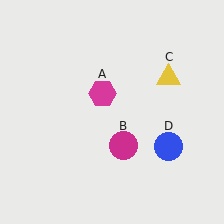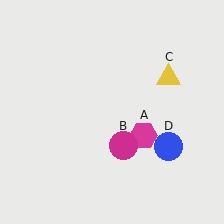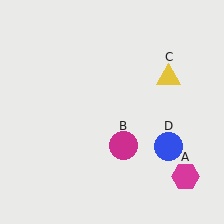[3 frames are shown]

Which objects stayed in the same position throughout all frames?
Magenta circle (object B) and yellow triangle (object C) and blue circle (object D) remained stationary.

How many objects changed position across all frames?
1 object changed position: magenta hexagon (object A).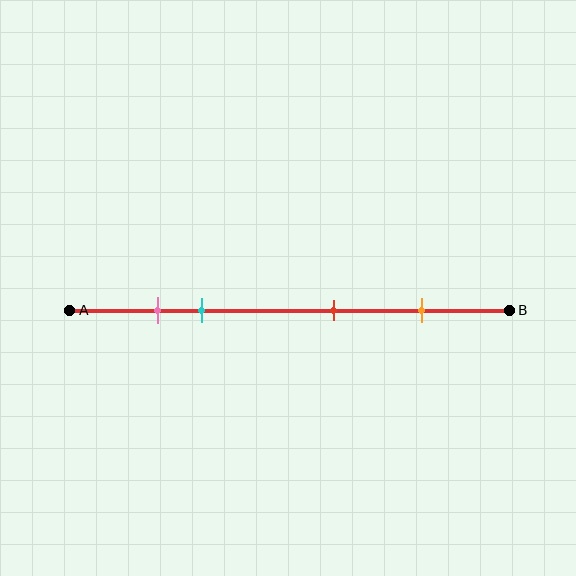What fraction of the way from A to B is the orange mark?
The orange mark is approximately 80% (0.8) of the way from A to B.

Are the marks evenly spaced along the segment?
No, the marks are not evenly spaced.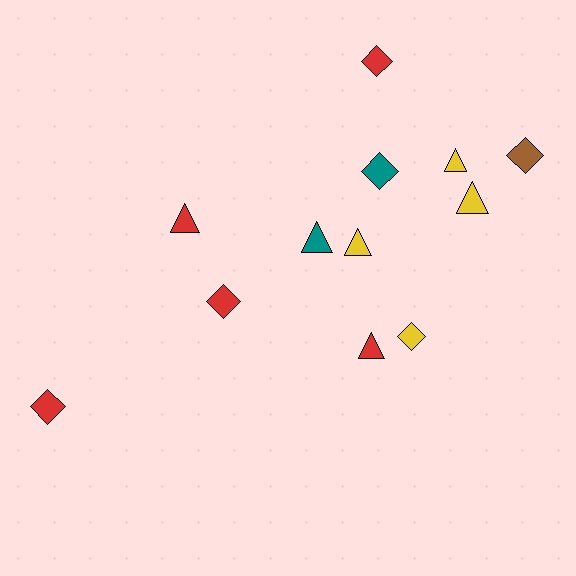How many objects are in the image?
There are 12 objects.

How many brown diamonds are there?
There is 1 brown diamond.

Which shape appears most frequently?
Diamond, with 6 objects.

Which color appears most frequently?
Red, with 5 objects.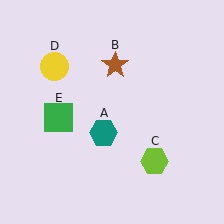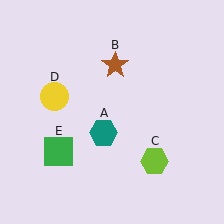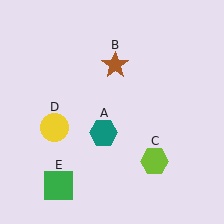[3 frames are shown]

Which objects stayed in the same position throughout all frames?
Teal hexagon (object A) and brown star (object B) and lime hexagon (object C) remained stationary.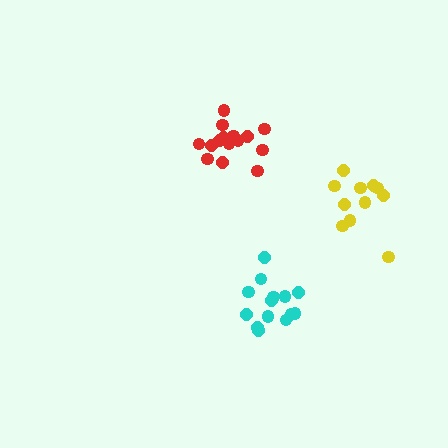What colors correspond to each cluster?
The clusters are colored: red, cyan, yellow.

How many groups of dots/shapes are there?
There are 3 groups.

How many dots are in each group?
Group 1: 15 dots, Group 2: 14 dots, Group 3: 11 dots (40 total).